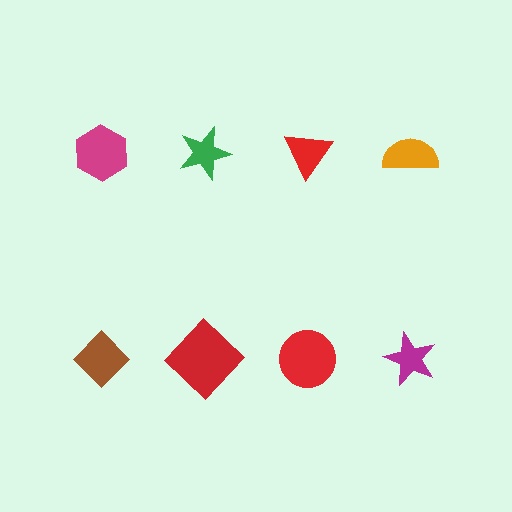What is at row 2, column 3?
A red circle.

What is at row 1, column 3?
A red triangle.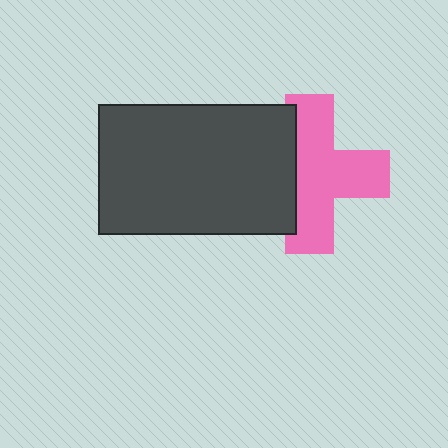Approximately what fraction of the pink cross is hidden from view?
Roughly 33% of the pink cross is hidden behind the dark gray rectangle.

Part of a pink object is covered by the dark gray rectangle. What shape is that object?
It is a cross.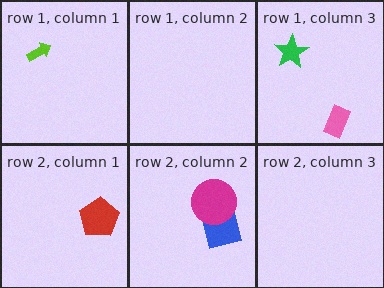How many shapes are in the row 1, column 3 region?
2.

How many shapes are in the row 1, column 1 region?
1.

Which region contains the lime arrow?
The row 1, column 1 region.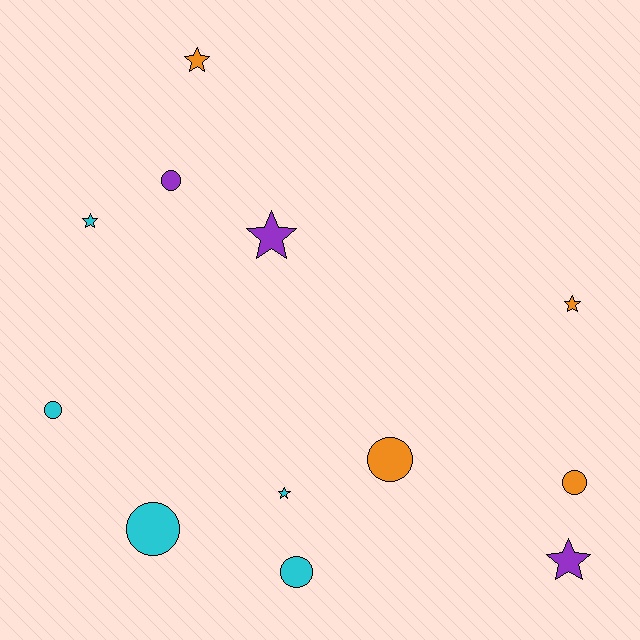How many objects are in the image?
There are 12 objects.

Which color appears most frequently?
Cyan, with 5 objects.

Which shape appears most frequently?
Circle, with 6 objects.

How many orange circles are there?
There are 2 orange circles.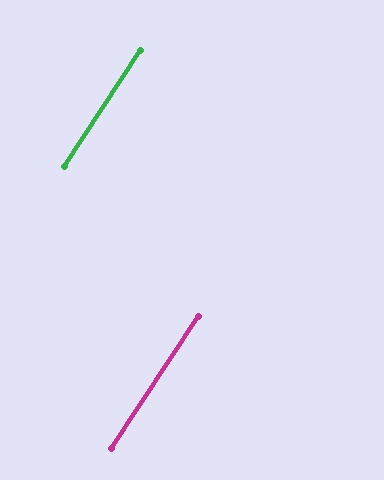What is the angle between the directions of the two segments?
Approximately 0 degrees.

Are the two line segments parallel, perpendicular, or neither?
Parallel — their directions differ by only 0.0°.